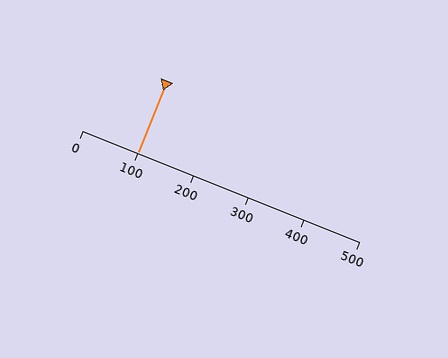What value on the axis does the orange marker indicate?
The marker indicates approximately 100.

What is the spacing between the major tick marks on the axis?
The major ticks are spaced 100 apart.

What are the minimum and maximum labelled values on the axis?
The axis runs from 0 to 500.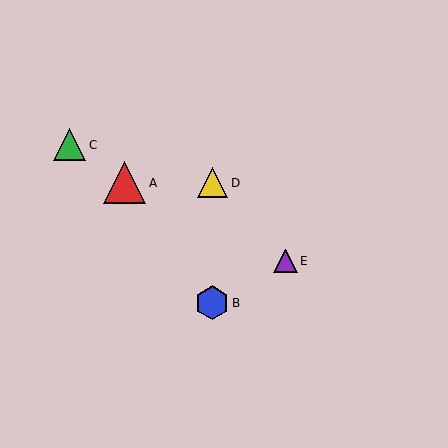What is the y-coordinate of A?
Object A is at y≈183.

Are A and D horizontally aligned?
Yes, both are at y≈183.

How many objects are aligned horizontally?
2 objects (A, D) are aligned horizontally.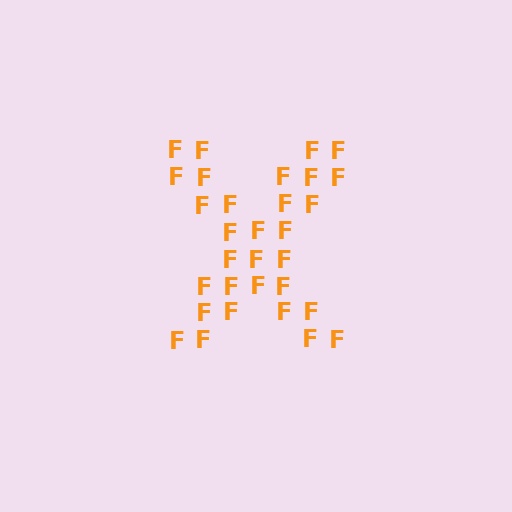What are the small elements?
The small elements are letter F's.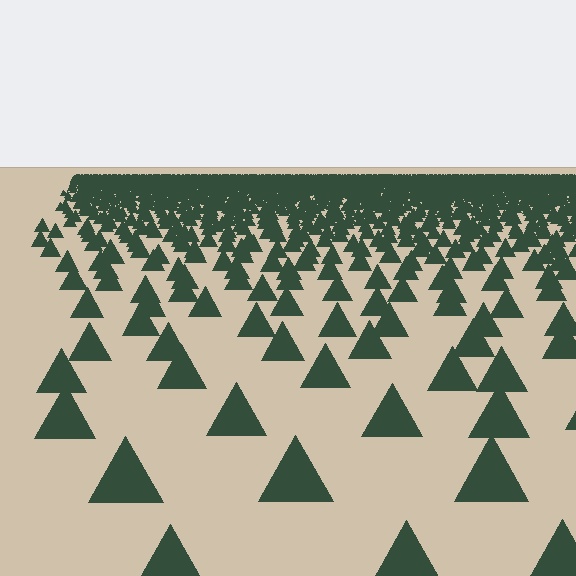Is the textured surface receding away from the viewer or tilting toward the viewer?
The surface is receding away from the viewer. Texture elements get smaller and denser toward the top.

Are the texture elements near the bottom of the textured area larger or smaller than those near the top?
Larger. Near the bottom, elements are closer to the viewer and appear at a bigger on-screen size.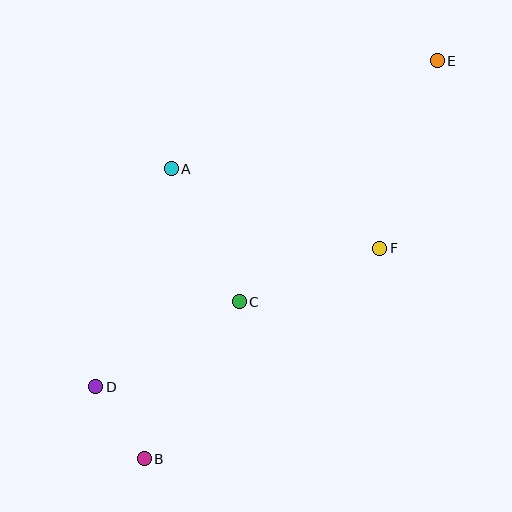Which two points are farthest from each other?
Points B and E are farthest from each other.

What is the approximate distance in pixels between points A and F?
The distance between A and F is approximately 223 pixels.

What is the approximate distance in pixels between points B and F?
The distance between B and F is approximately 316 pixels.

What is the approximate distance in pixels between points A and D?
The distance between A and D is approximately 230 pixels.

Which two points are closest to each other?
Points B and D are closest to each other.